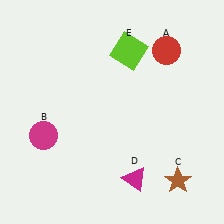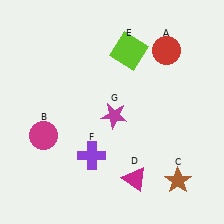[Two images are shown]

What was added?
A purple cross (F), a magenta star (G) were added in Image 2.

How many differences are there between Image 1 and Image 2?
There are 2 differences between the two images.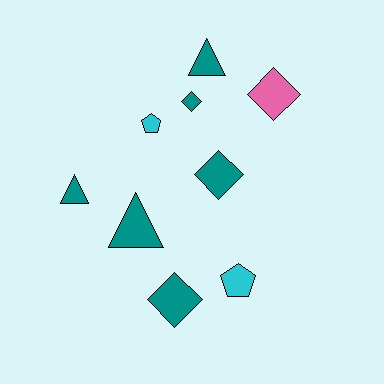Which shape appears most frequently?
Diamond, with 4 objects.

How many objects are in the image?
There are 9 objects.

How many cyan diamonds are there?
There are no cyan diamonds.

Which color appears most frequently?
Teal, with 6 objects.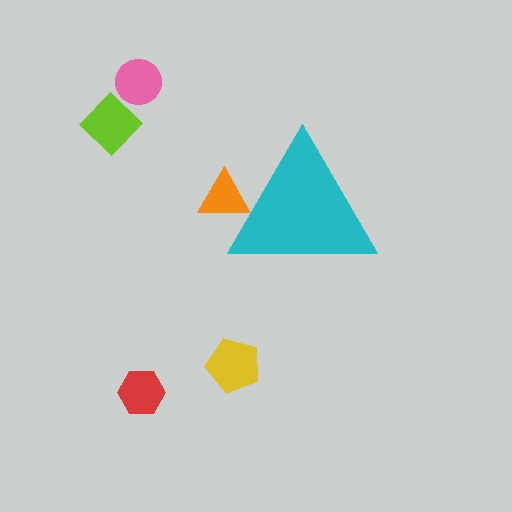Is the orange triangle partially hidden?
Yes, the orange triangle is partially hidden behind the cyan triangle.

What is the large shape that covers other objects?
A cyan triangle.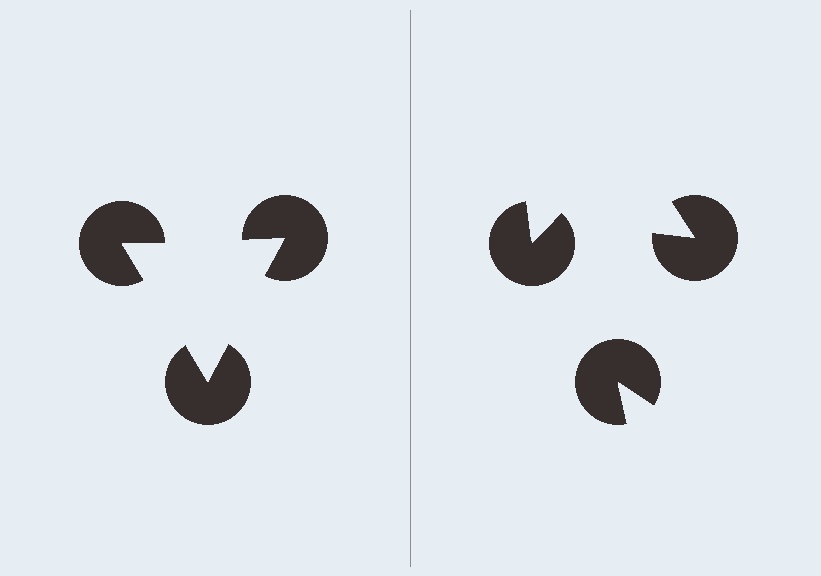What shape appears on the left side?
An illusory triangle.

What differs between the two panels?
The pac-man discs are positioned identically on both sides; only the wedge orientations differ. On the left they align to a triangle; on the right they are misaligned.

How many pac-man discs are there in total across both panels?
6 — 3 on each side.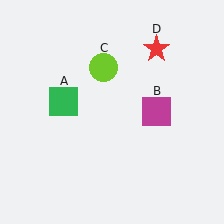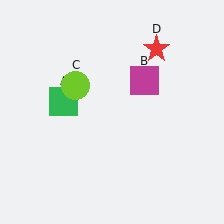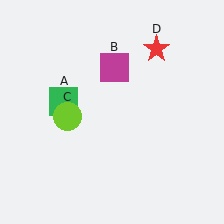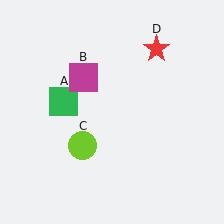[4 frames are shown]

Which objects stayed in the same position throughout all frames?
Green square (object A) and red star (object D) remained stationary.